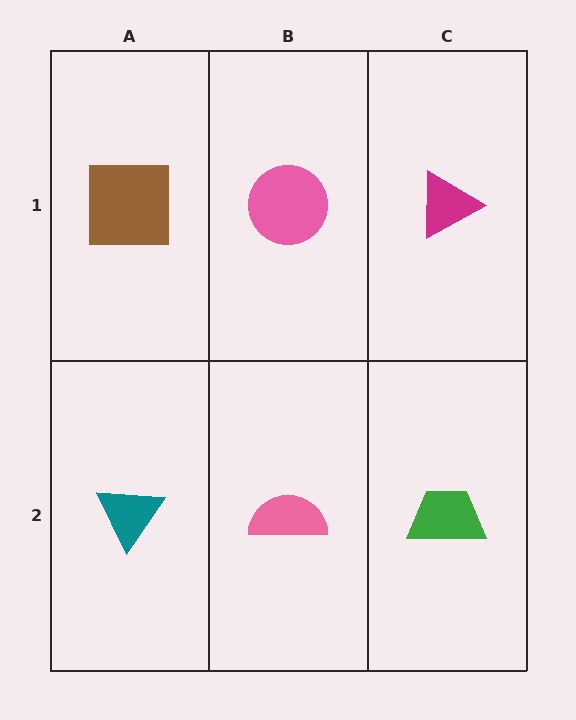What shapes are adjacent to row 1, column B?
A pink semicircle (row 2, column B), a brown square (row 1, column A), a magenta triangle (row 1, column C).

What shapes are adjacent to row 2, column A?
A brown square (row 1, column A), a pink semicircle (row 2, column B).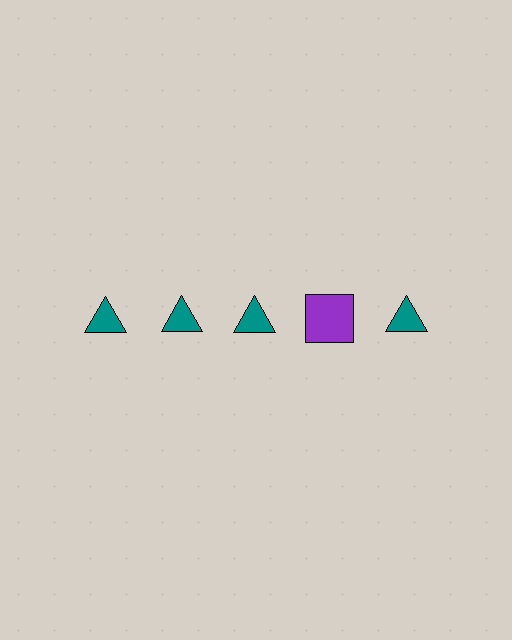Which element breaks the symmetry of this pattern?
The purple square in the top row, second from right column breaks the symmetry. All other shapes are teal triangles.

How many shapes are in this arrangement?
There are 5 shapes arranged in a grid pattern.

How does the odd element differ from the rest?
It differs in both color (purple instead of teal) and shape (square instead of triangle).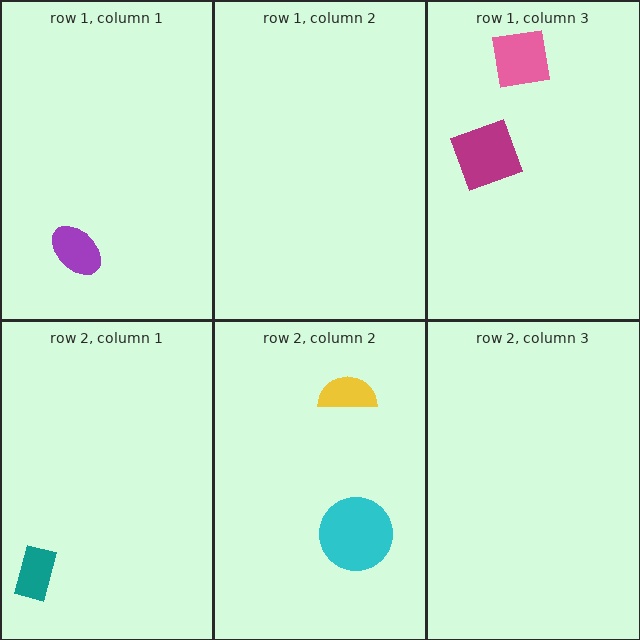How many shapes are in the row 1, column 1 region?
1.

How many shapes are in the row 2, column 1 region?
1.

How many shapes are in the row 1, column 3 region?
2.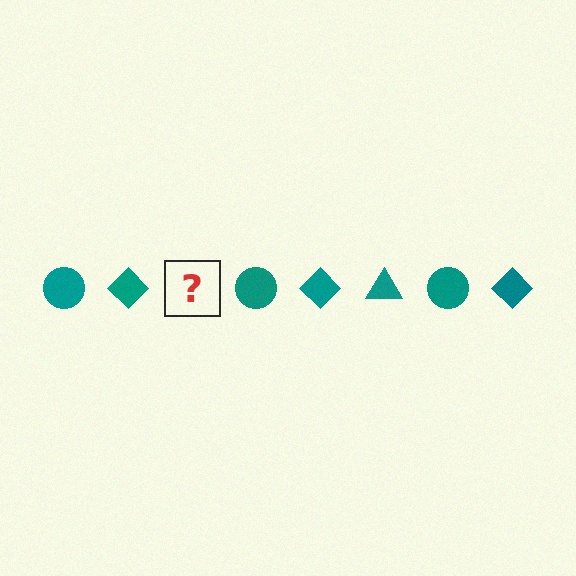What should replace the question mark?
The question mark should be replaced with a teal triangle.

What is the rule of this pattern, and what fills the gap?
The rule is that the pattern cycles through circle, diamond, triangle shapes in teal. The gap should be filled with a teal triangle.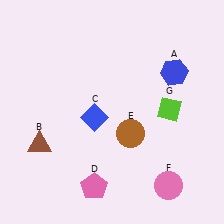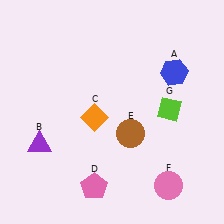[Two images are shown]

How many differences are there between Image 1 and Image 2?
There are 2 differences between the two images.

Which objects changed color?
B changed from brown to purple. C changed from blue to orange.